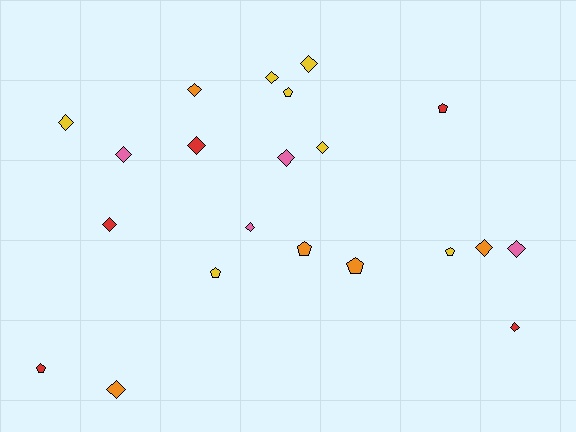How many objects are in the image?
There are 21 objects.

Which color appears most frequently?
Yellow, with 7 objects.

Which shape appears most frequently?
Diamond, with 14 objects.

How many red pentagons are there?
There are 2 red pentagons.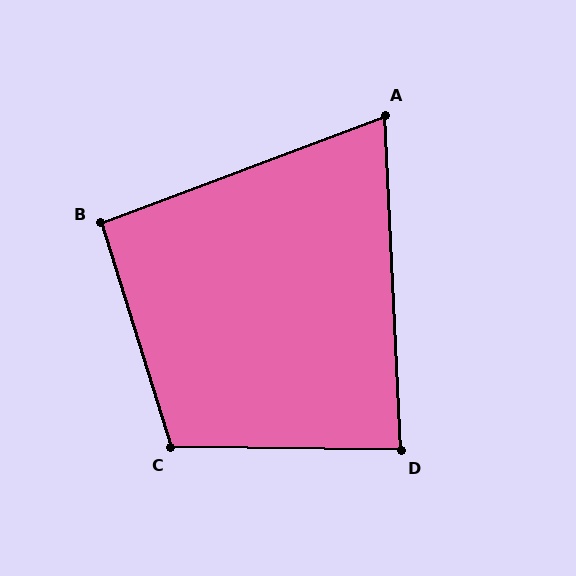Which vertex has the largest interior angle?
C, at approximately 108 degrees.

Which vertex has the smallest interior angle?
A, at approximately 72 degrees.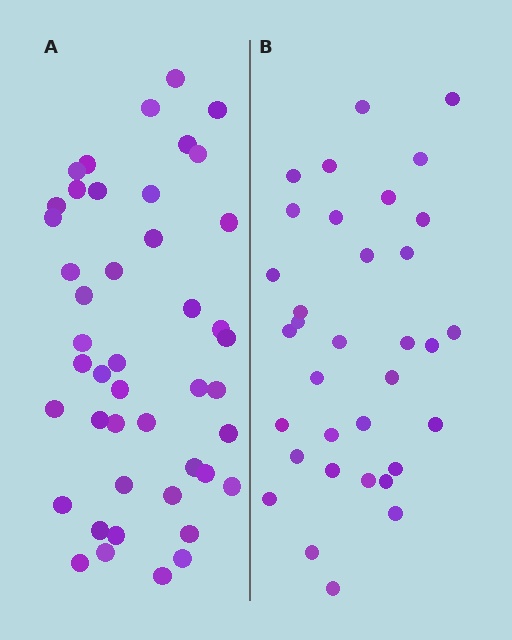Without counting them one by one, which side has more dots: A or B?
Region A (the left region) has more dots.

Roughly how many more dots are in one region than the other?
Region A has roughly 12 or so more dots than region B.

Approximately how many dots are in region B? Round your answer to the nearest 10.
About 30 dots. (The exact count is 34, which rounds to 30.)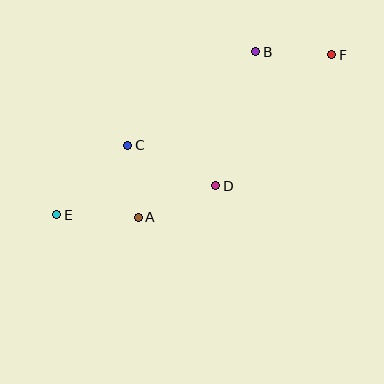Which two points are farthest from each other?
Points E and F are farthest from each other.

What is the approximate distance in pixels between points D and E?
The distance between D and E is approximately 162 pixels.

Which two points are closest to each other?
Points A and C are closest to each other.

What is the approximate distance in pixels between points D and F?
The distance between D and F is approximately 175 pixels.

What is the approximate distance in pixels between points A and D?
The distance between A and D is approximately 83 pixels.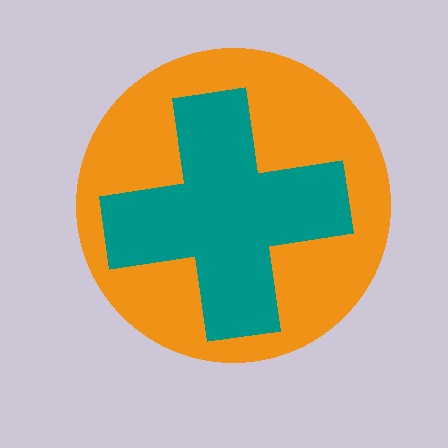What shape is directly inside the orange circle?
The teal cross.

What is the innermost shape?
The teal cross.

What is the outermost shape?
The orange circle.